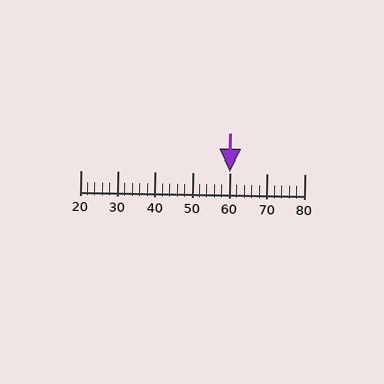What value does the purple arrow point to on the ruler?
The purple arrow points to approximately 60.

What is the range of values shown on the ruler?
The ruler shows values from 20 to 80.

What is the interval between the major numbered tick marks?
The major tick marks are spaced 10 units apart.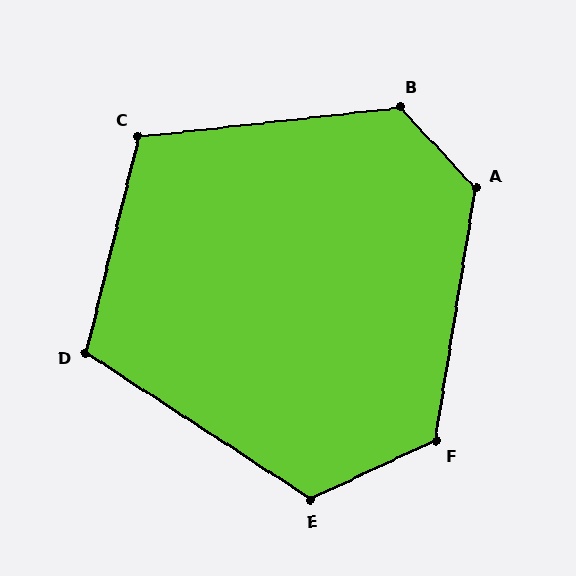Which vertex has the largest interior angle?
A, at approximately 128 degrees.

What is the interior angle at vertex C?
Approximately 110 degrees (obtuse).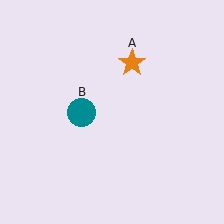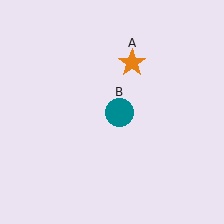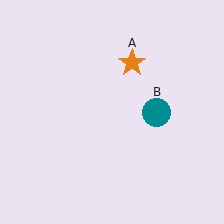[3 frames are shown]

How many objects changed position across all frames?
1 object changed position: teal circle (object B).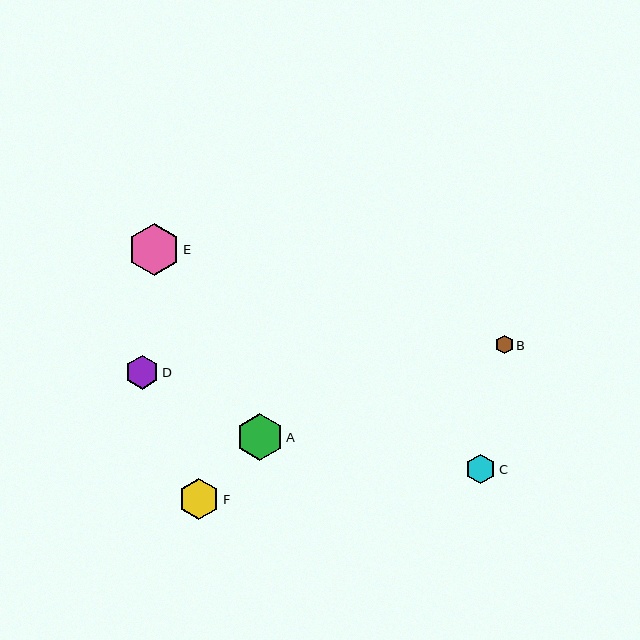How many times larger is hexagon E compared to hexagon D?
Hexagon E is approximately 1.5 times the size of hexagon D.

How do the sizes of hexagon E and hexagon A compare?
Hexagon E and hexagon A are approximately the same size.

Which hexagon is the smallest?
Hexagon B is the smallest with a size of approximately 18 pixels.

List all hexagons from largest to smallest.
From largest to smallest: E, A, F, D, C, B.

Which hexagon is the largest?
Hexagon E is the largest with a size of approximately 52 pixels.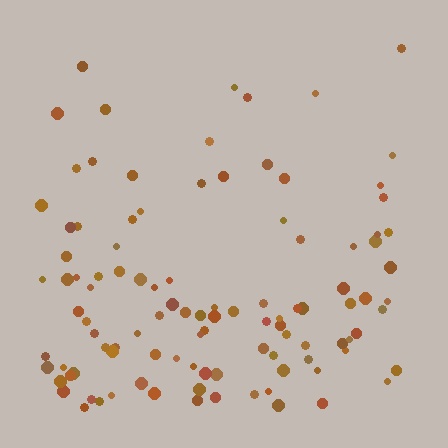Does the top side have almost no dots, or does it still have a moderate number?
Still a moderate number, just noticeably fewer than the bottom.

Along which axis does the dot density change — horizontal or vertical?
Vertical.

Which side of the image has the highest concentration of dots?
The bottom.